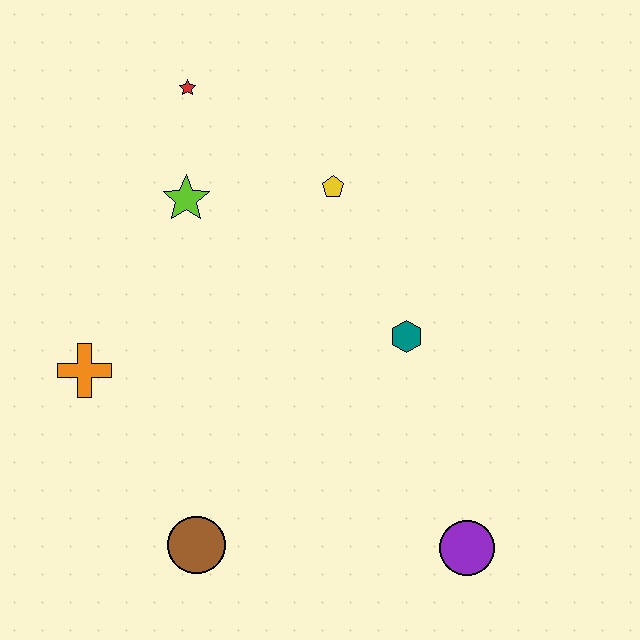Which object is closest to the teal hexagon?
The yellow pentagon is closest to the teal hexagon.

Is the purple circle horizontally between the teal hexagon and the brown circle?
No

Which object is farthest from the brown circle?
The red star is farthest from the brown circle.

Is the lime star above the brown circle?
Yes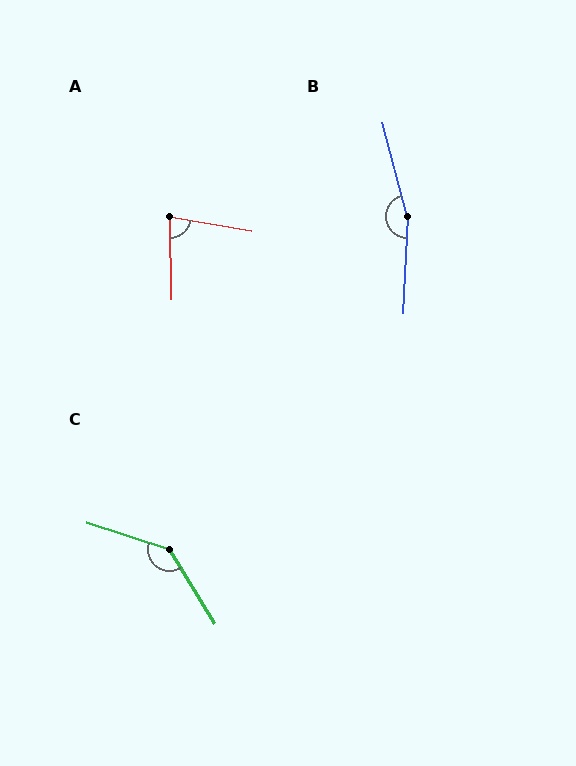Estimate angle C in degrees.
Approximately 139 degrees.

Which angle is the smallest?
A, at approximately 79 degrees.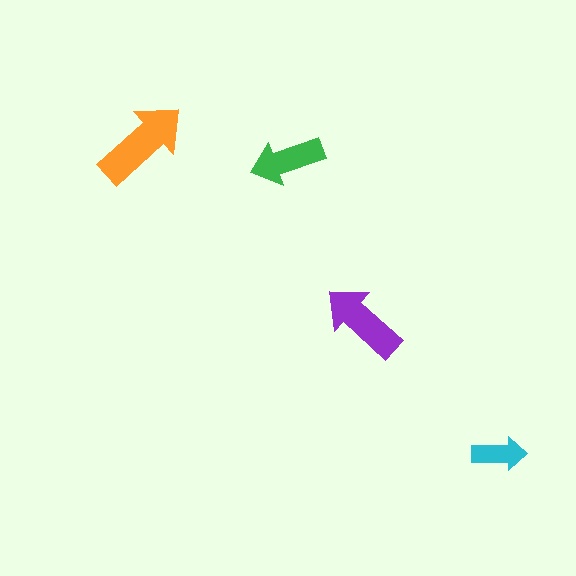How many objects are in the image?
There are 4 objects in the image.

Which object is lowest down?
The cyan arrow is bottommost.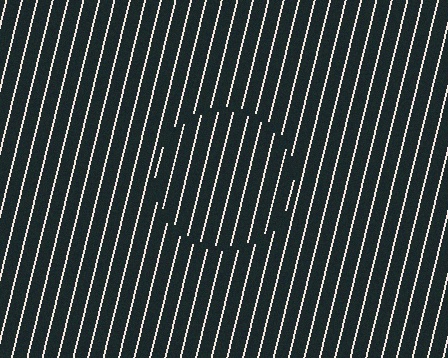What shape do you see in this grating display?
An illusory circle. The interior of the shape contains the same grating, shifted by half a period — the contour is defined by the phase discontinuity where line-ends from the inner and outer gratings abut.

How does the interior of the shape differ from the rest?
The interior of the shape contains the same grating, shifted by half a period — the contour is defined by the phase discontinuity where line-ends from the inner and outer gratings abut.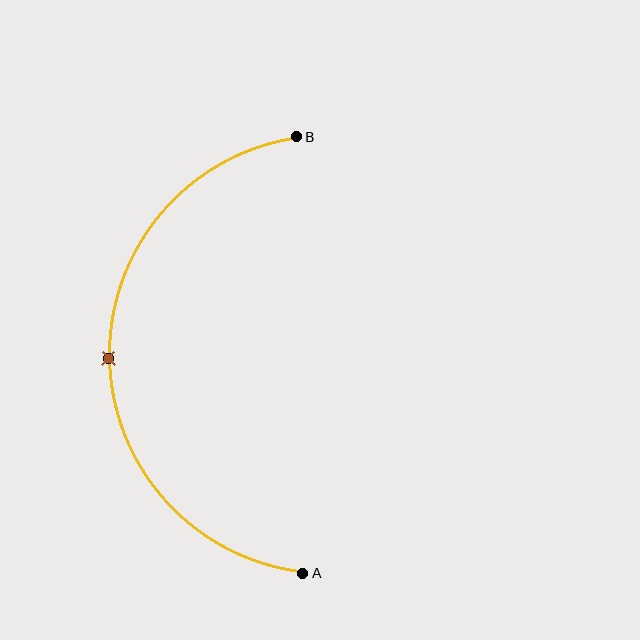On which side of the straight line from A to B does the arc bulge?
The arc bulges to the left of the straight line connecting A and B.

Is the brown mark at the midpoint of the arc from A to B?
Yes. The brown mark lies on the arc at equal arc-length from both A and B — it is the arc midpoint.